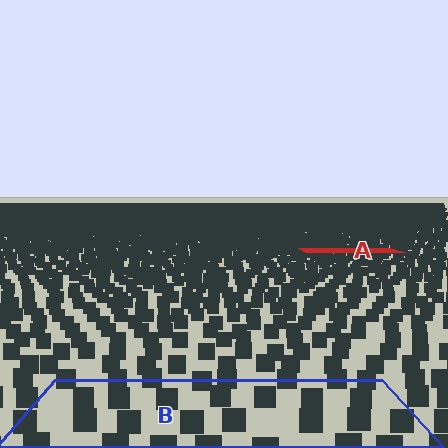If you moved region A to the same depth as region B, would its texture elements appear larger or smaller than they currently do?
They would appear larger. At a closer depth, the same texture elements are projected at a bigger on-screen size.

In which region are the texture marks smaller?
The texture marks are smaller in region A, because it is farther away.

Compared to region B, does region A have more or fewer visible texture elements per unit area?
Region A has more texture elements per unit area — they are packed more densely because it is farther away.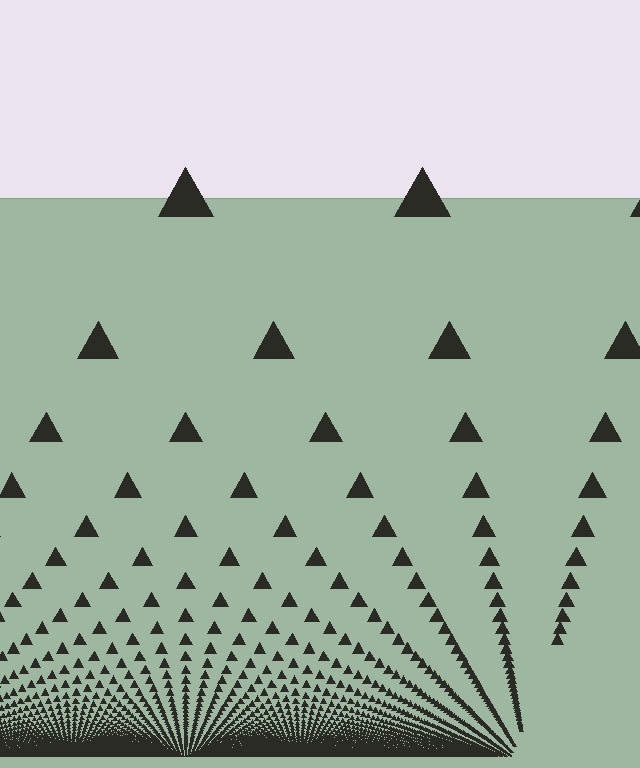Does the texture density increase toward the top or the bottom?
Density increases toward the bottom.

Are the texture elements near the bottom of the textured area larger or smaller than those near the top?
Smaller. The gradient is inverted — elements near the bottom are smaller and denser.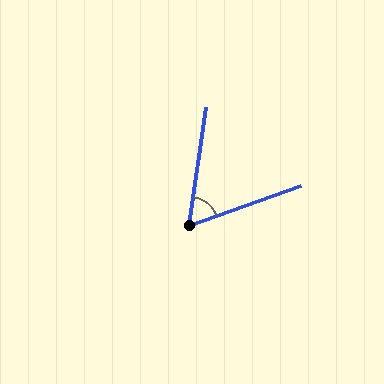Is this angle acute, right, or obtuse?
It is acute.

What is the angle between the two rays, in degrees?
Approximately 62 degrees.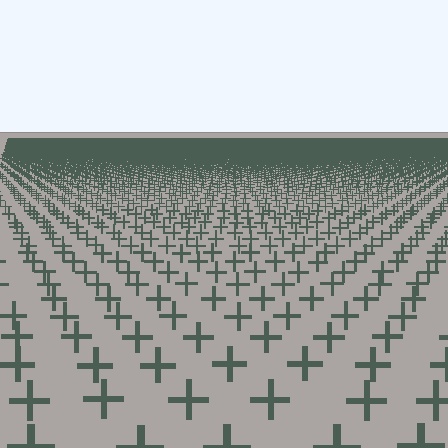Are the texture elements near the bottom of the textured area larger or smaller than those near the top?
Larger. Near the bottom, elements are closer to the viewer and appear at a bigger on-screen size.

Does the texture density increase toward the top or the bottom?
Density increases toward the top.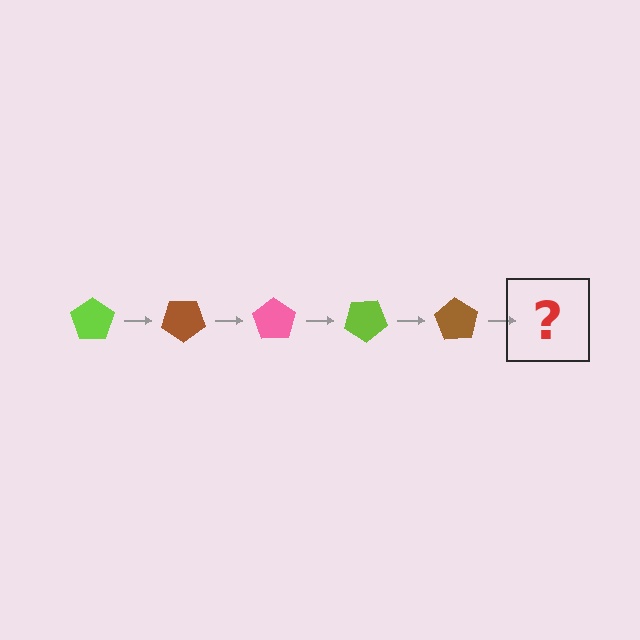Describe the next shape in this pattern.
It should be a pink pentagon, rotated 175 degrees from the start.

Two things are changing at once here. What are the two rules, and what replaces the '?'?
The two rules are that it rotates 35 degrees each step and the color cycles through lime, brown, and pink. The '?' should be a pink pentagon, rotated 175 degrees from the start.